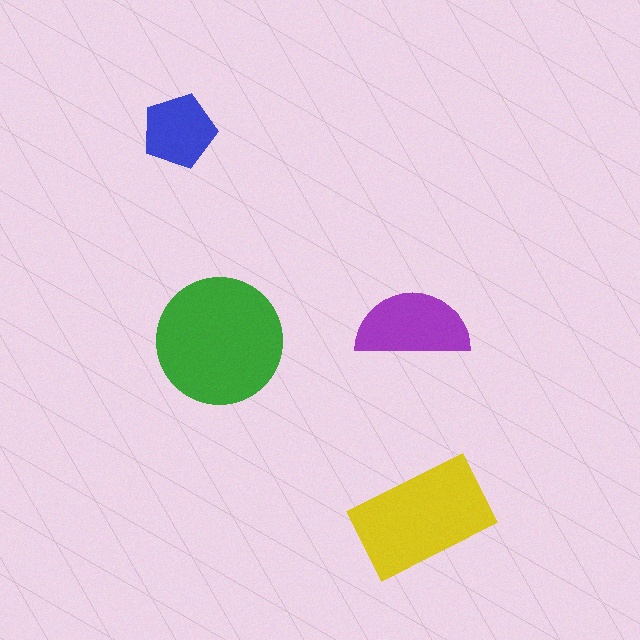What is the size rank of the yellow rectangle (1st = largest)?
2nd.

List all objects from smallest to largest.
The blue pentagon, the purple semicircle, the yellow rectangle, the green circle.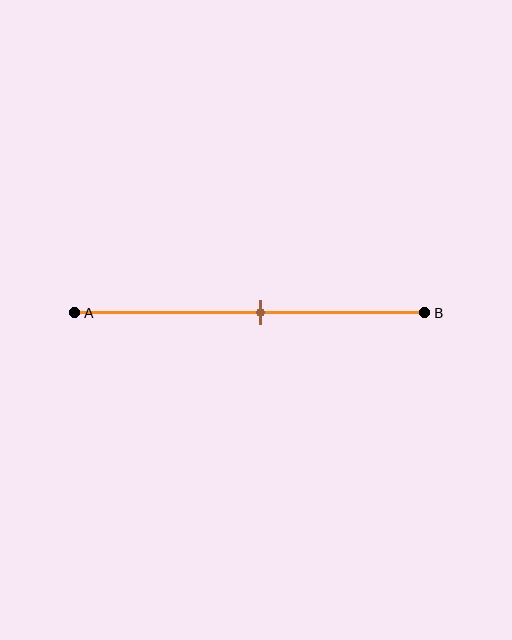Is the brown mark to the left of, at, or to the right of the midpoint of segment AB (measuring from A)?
The brown mark is to the right of the midpoint of segment AB.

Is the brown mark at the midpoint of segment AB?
No, the mark is at about 55% from A, not at the 50% midpoint.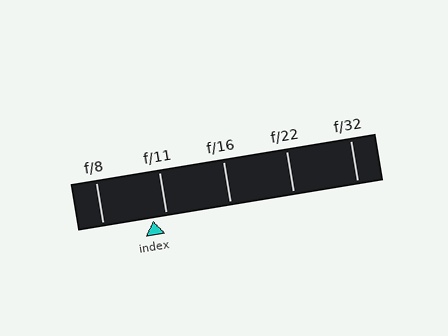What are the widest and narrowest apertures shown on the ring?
The widest aperture shown is f/8 and the narrowest is f/32.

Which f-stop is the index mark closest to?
The index mark is closest to f/11.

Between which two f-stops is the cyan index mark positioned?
The index mark is between f/8 and f/11.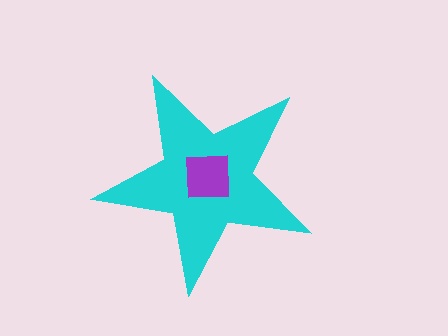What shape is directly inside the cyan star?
The purple square.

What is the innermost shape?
The purple square.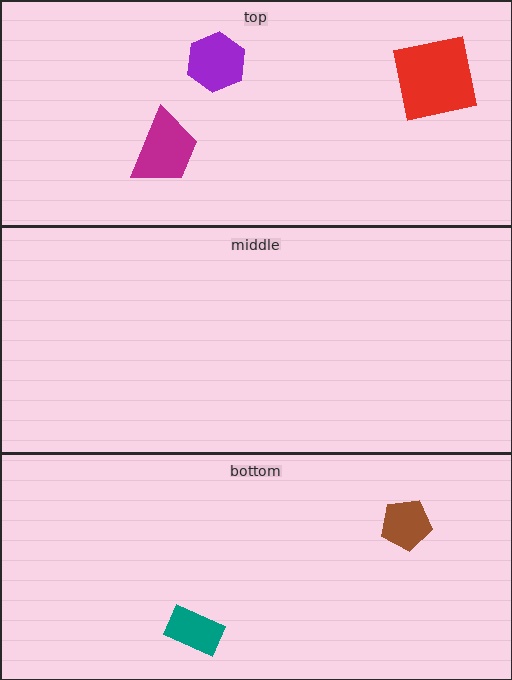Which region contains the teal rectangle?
The bottom region.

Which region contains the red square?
The top region.